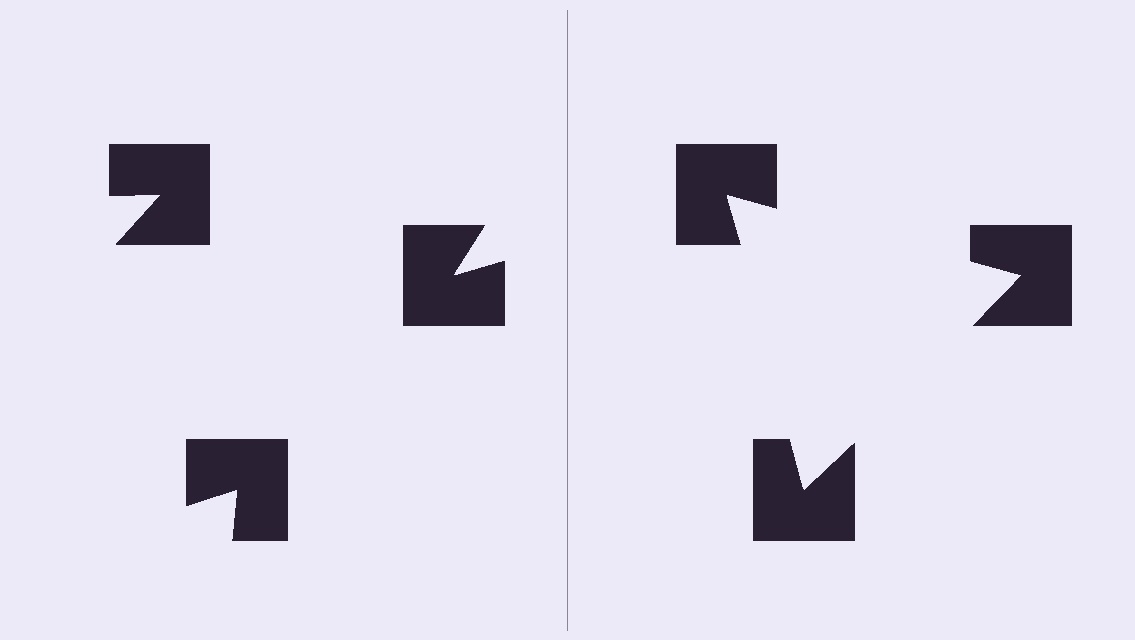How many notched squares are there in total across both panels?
6 — 3 on each side.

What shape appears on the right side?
An illusory triangle.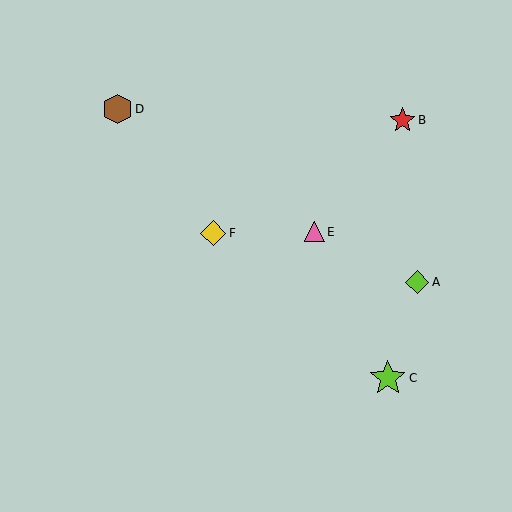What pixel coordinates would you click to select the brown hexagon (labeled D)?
Click at (117, 109) to select the brown hexagon D.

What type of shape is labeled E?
Shape E is a pink triangle.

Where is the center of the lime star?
The center of the lime star is at (388, 378).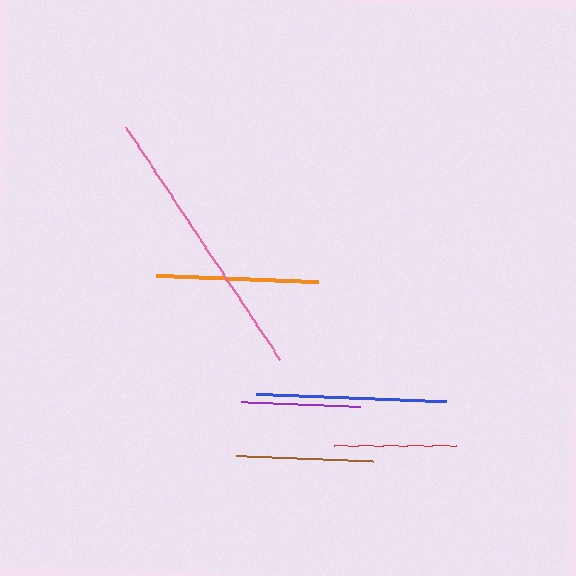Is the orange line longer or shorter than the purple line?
The orange line is longer than the purple line.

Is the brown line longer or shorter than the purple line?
The brown line is longer than the purple line.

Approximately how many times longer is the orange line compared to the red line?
The orange line is approximately 1.3 times the length of the red line.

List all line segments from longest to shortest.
From longest to shortest: pink, blue, orange, brown, red, purple.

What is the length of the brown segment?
The brown segment is approximately 137 pixels long.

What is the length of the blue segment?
The blue segment is approximately 189 pixels long.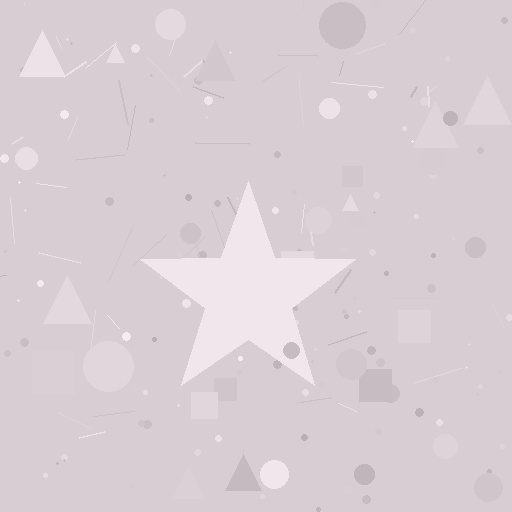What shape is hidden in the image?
A star is hidden in the image.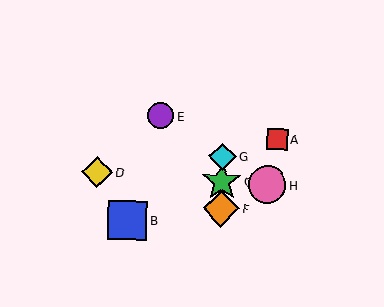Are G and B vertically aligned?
No, G is at x≈223 and B is at x≈128.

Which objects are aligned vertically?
Objects C, F, G are aligned vertically.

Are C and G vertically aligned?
Yes, both are at x≈222.